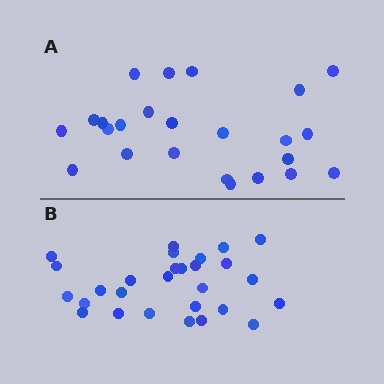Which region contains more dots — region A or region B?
Region B (the bottom region) has more dots.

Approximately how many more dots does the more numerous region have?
Region B has about 4 more dots than region A.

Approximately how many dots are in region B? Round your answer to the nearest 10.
About 30 dots. (The exact count is 28, which rounds to 30.)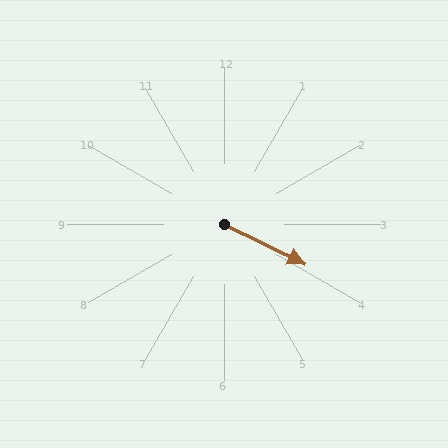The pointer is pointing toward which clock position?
Roughly 4 o'clock.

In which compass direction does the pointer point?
Southeast.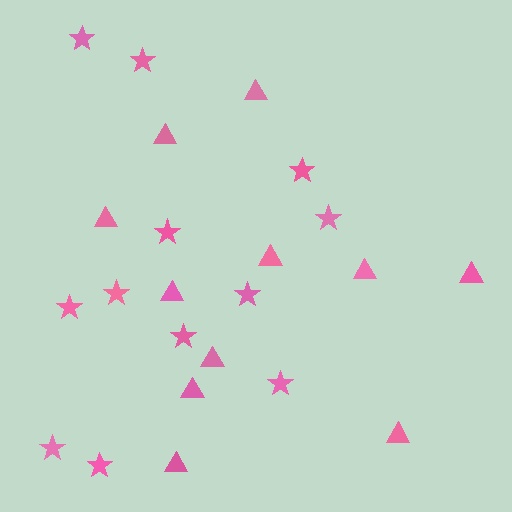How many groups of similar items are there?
There are 2 groups: one group of stars (12) and one group of triangles (11).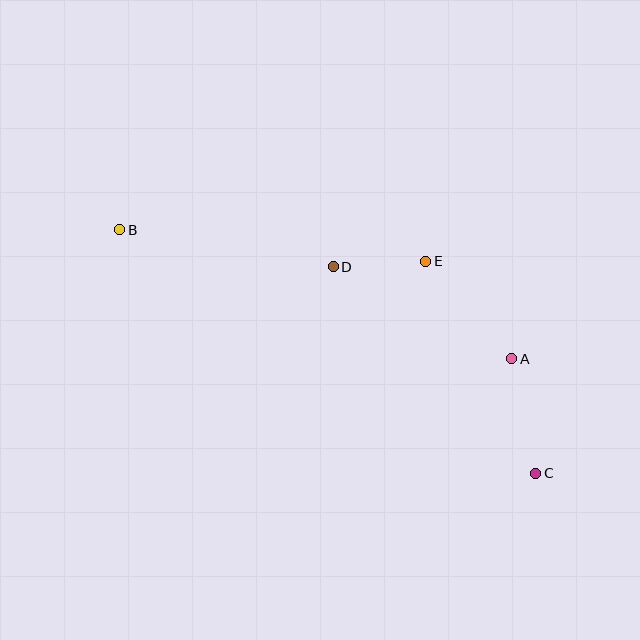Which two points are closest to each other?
Points D and E are closest to each other.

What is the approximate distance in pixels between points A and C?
The distance between A and C is approximately 117 pixels.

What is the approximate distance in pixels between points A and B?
The distance between A and B is approximately 413 pixels.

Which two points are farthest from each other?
Points B and C are farthest from each other.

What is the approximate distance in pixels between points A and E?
The distance between A and E is approximately 130 pixels.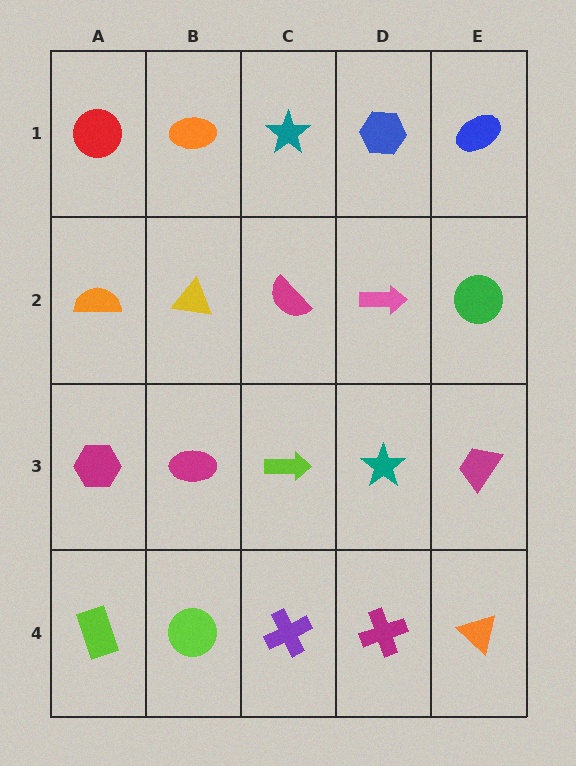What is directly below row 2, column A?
A magenta hexagon.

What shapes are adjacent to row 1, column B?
A yellow triangle (row 2, column B), a red circle (row 1, column A), a teal star (row 1, column C).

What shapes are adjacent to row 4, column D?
A teal star (row 3, column D), a purple cross (row 4, column C), an orange triangle (row 4, column E).